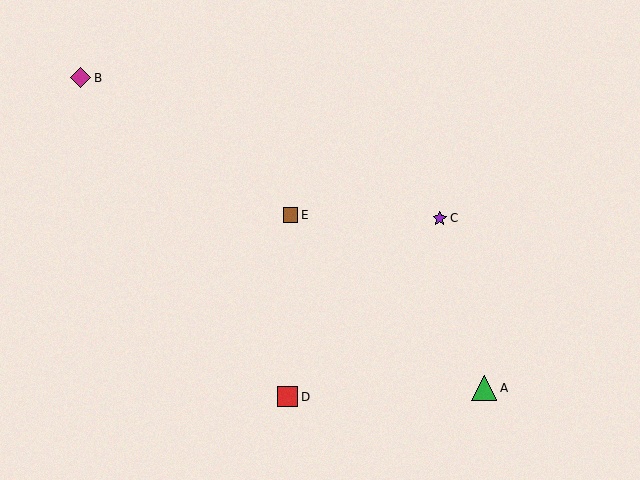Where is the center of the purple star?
The center of the purple star is at (440, 218).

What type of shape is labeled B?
Shape B is a magenta diamond.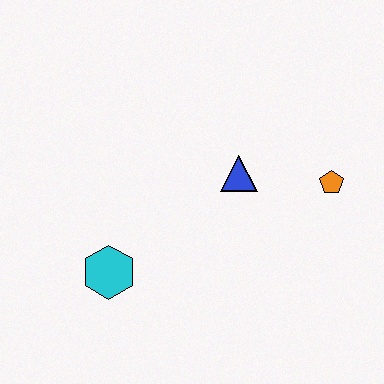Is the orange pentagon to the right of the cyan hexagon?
Yes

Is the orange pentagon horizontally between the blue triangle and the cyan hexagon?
No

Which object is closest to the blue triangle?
The orange pentagon is closest to the blue triangle.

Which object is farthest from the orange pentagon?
The cyan hexagon is farthest from the orange pentagon.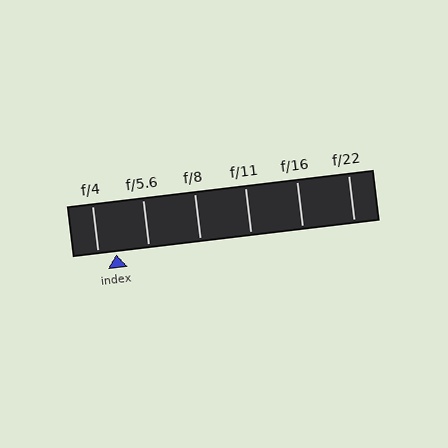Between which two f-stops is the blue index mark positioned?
The index mark is between f/4 and f/5.6.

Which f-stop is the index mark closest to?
The index mark is closest to f/4.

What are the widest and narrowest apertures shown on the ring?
The widest aperture shown is f/4 and the narrowest is f/22.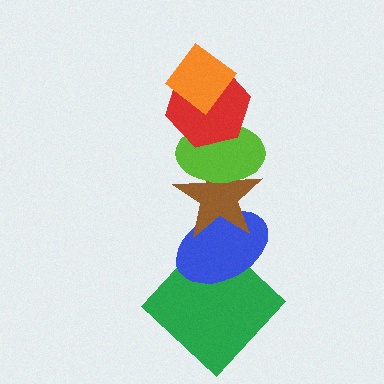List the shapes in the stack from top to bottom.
From top to bottom: the orange diamond, the red hexagon, the lime ellipse, the brown star, the blue ellipse, the green diamond.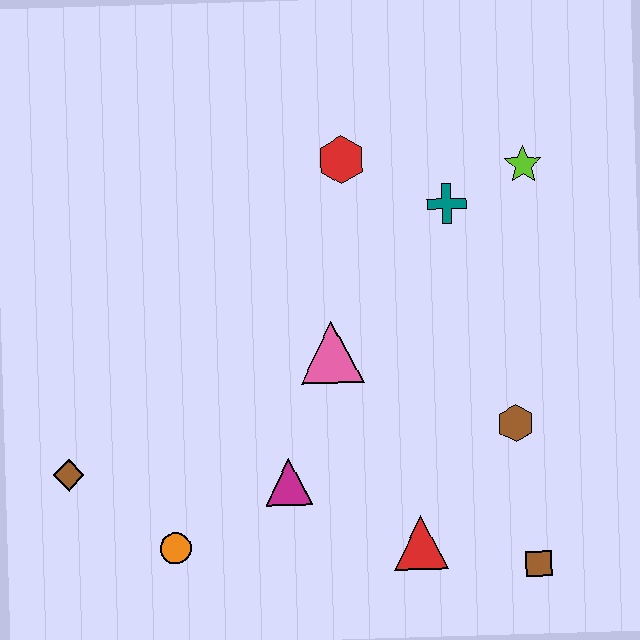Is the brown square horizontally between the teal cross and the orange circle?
No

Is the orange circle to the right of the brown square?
No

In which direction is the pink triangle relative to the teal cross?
The pink triangle is below the teal cross.